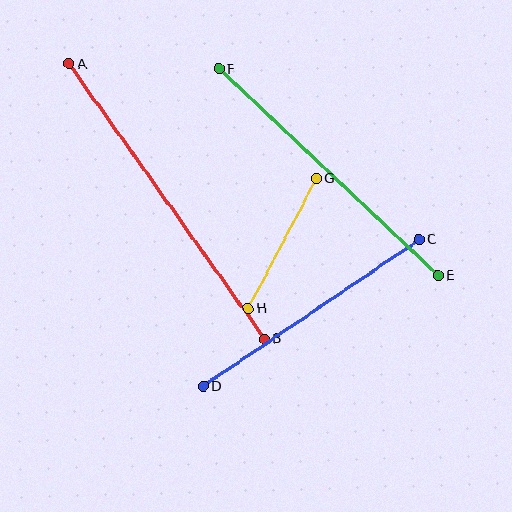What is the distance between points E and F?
The distance is approximately 301 pixels.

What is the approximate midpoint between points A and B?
The midpoint is at approximately (167, 202) pixels.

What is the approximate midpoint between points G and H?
The midpoint is at approximately (282, 243) pixels.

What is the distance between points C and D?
The distance is approximately 261 pixels.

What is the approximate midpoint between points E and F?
The midpoint is at approximately (328, 172) pixels.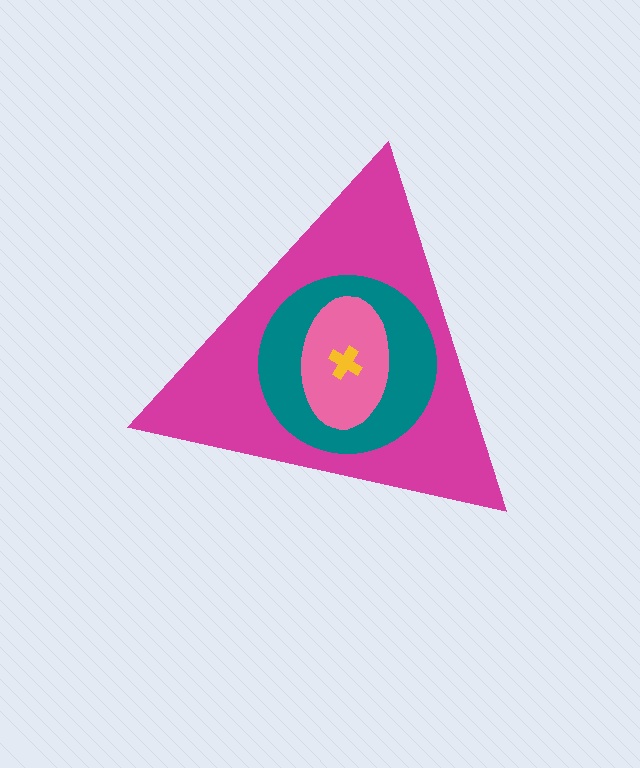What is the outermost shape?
The magenta triangle.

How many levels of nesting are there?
4.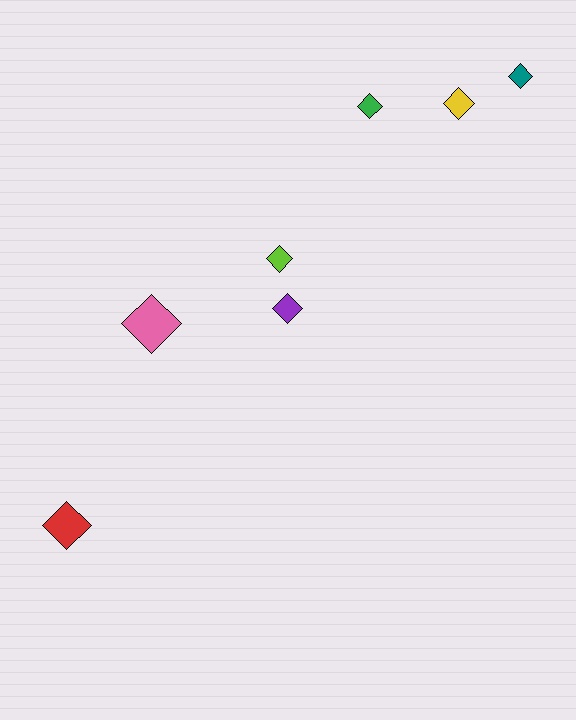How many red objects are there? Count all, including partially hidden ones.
There is 1 red object.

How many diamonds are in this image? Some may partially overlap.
There are 7 diamonds.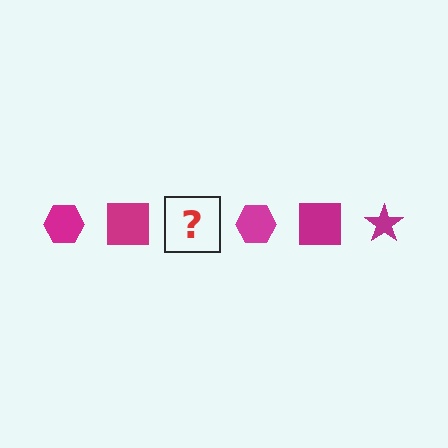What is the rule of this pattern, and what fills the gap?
The rule is that the pattern cycles through hexagon, square, star shapes in magenta. The gap should be filled with a magenta star.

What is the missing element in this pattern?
The missing element is a magenta star.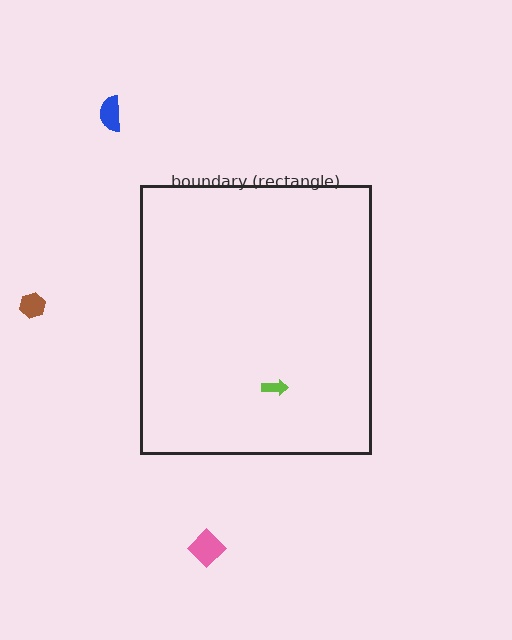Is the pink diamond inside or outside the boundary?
Outside.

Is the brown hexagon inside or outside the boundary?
Outside.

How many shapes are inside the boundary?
1 inside, 3 outside.